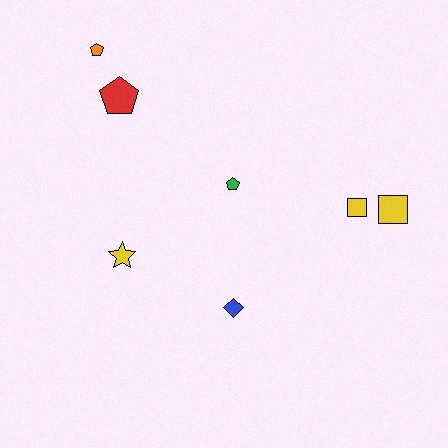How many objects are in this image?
There are 7 objects.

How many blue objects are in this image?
There is 1 blue object.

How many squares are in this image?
There are 2 squares.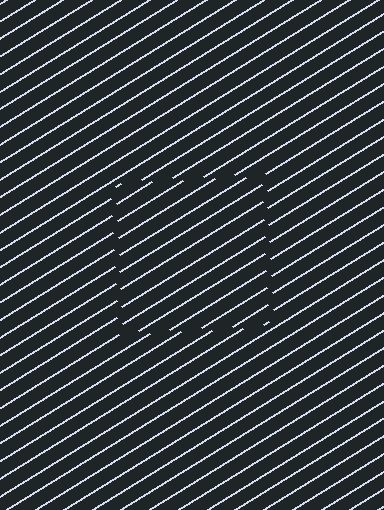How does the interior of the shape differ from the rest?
The interior of the shape contains the same grating, shifted by half a period — the contour is defined by the phase discontinuity where line-ends from the inner and outer gratings abut.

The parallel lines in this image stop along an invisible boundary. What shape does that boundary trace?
An illusory square. The interior of the shape contains the same grating, shifted by half a period — the contour is defined by the phase discontinuity where line-ends from the inner and outer gratings abut.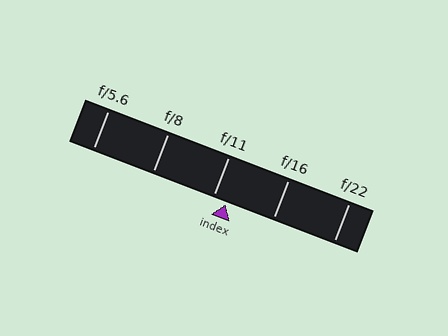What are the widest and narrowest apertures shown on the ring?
The widest aperture shown is f/5.6 and the narrowest is f/22.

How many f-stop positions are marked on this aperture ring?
There are 5 f-stop positions marked.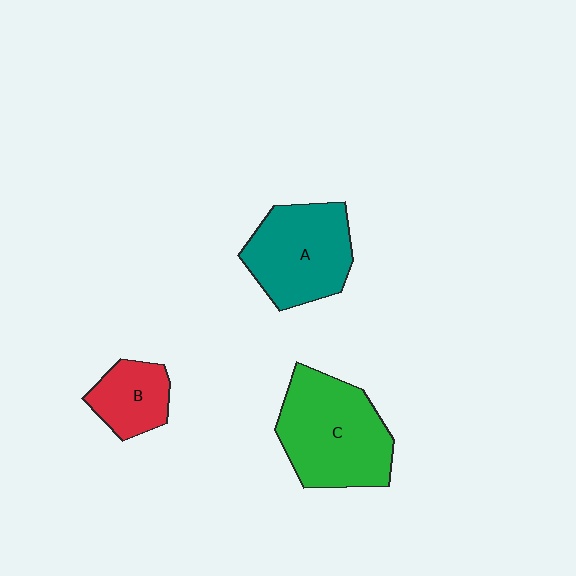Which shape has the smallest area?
Shape B (red).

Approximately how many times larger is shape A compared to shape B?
Approximately 1.9 times.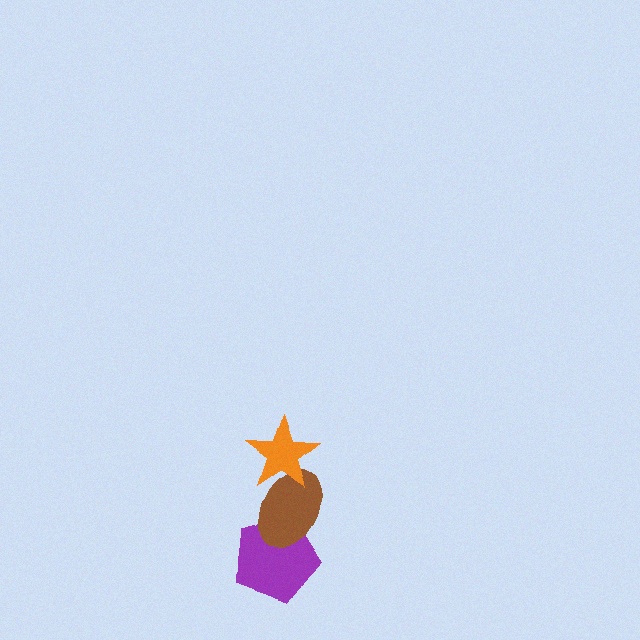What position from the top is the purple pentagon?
The purple pentagon is 3rd from the top.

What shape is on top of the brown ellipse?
The orange star is on top of the brown ellipse.